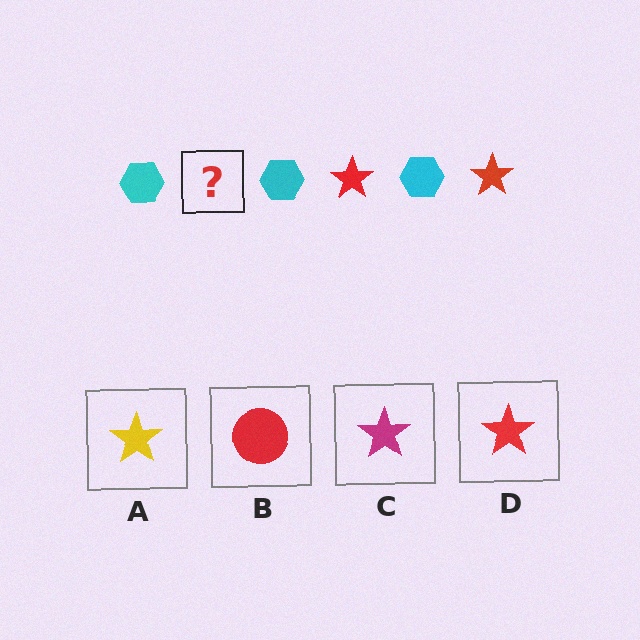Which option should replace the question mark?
Option D.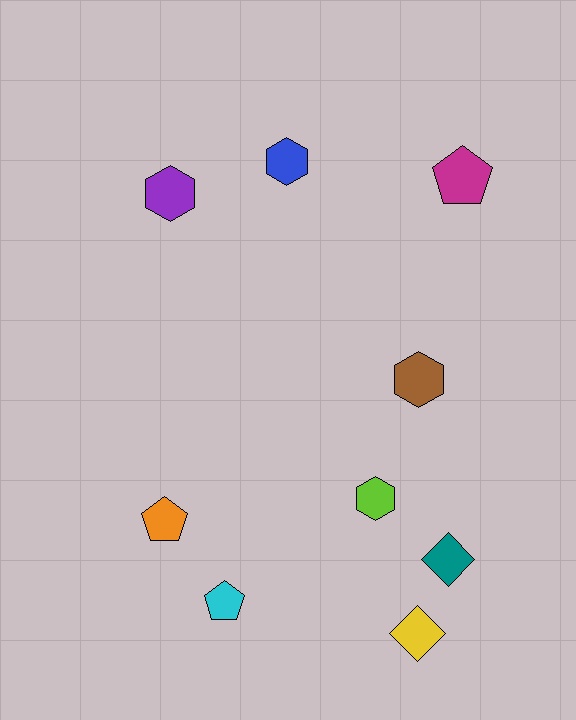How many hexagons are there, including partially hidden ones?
There are 4 hexagons.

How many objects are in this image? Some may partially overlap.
There are 9 objects.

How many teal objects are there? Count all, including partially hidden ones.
There is 1 teal object.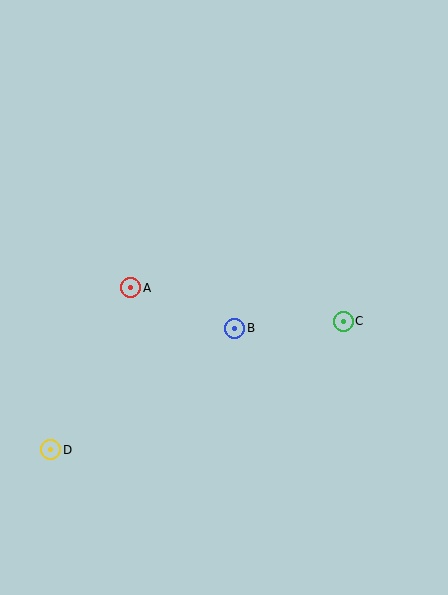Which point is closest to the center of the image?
Point B at (235, 328) is closest to the center.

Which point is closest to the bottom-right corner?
Point C is closest to the bottom-right corner.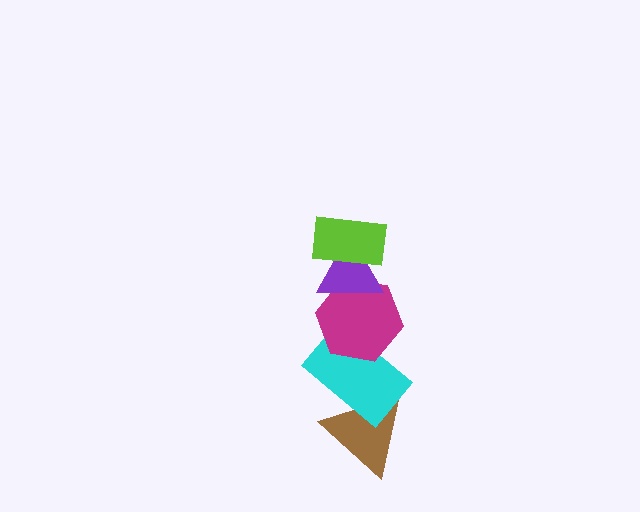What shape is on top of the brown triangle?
The cyan rectangle is on top of the brown triangle.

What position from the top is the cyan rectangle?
The cyan rectangle is 4th from the top.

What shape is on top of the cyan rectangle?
The magenta hexagon is on top of the cyan rectangle.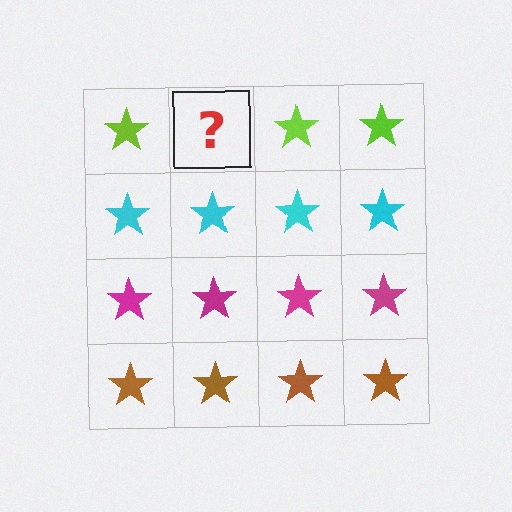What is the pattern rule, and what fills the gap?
The rule is that each row has a consistent color. The gap should be filled with a lime star.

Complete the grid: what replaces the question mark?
The question mark should be replaced with a lime star.